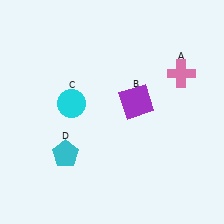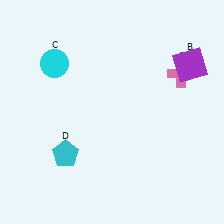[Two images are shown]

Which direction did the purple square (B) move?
The purple square (B) moved right.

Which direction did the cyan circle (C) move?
The cyan circle (C) moved up.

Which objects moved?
The objects that moved are: the purple square (B), the cyan circle (C).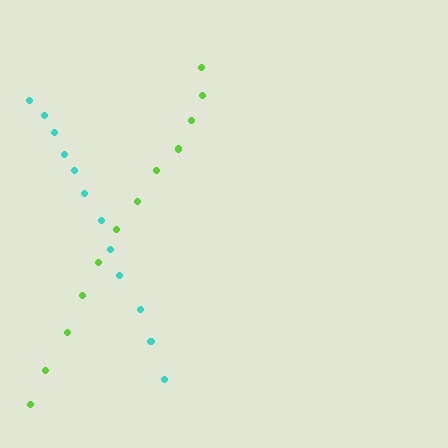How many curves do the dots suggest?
There are 2 distinct paths.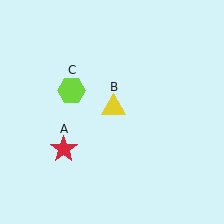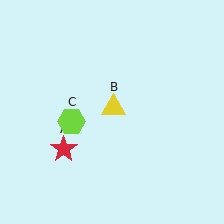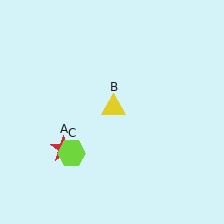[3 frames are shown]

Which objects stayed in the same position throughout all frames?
Red star (object A) and yellow triangle (object B) remained stationary.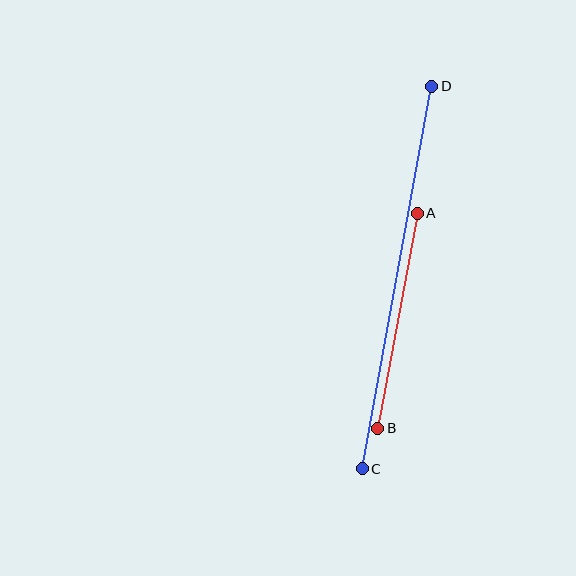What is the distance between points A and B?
The distance is approximately 219 pixels.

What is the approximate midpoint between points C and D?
The midpoint is at approximately (397, 277) pixels.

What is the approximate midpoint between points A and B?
The midpoint is at approximately (398, 321) pixels.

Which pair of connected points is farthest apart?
Points C and D are farthest apart.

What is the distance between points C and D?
The distance is approximately 389 pixels.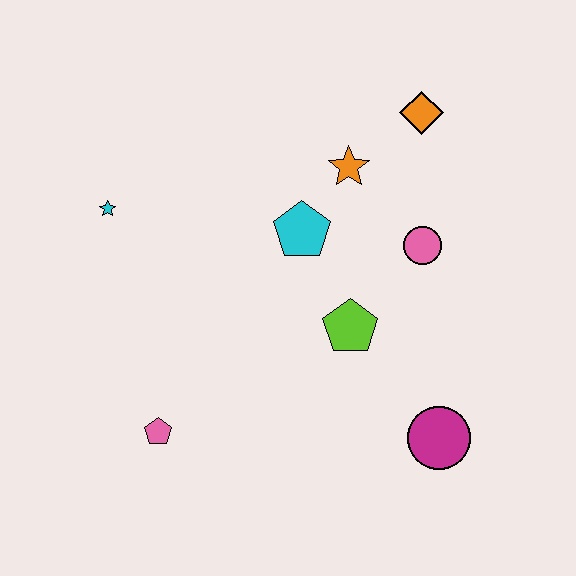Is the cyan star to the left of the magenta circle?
Yes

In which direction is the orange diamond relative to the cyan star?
The orange diamond is to the right of the cyan star.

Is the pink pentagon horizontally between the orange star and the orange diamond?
No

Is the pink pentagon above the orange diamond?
No